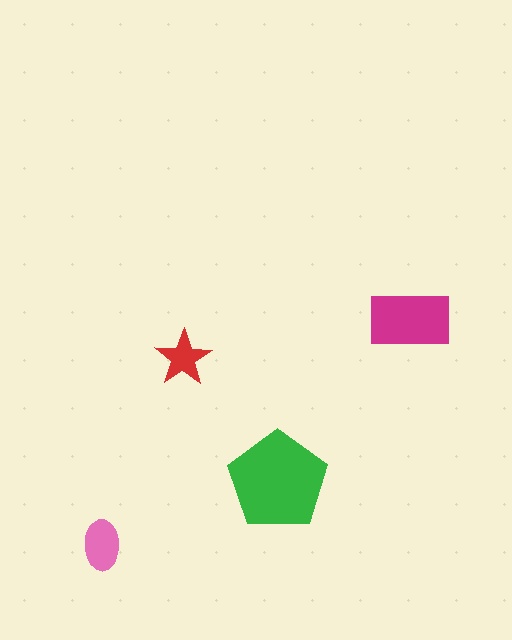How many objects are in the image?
There are 4 objects in the image.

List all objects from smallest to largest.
The red star, the pink ellipse, the magenta rectangle, the green pentagon.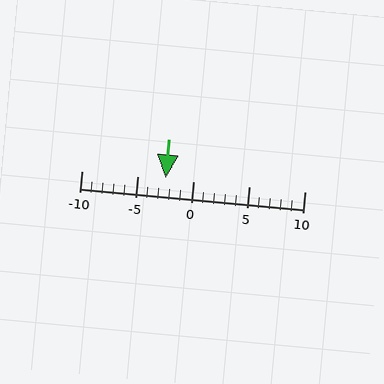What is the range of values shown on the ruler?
The ruler shows values from -10 to 10.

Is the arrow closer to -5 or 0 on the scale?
The arrow is closer to 0.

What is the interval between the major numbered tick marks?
The major tick marks are spaced 5 units apart.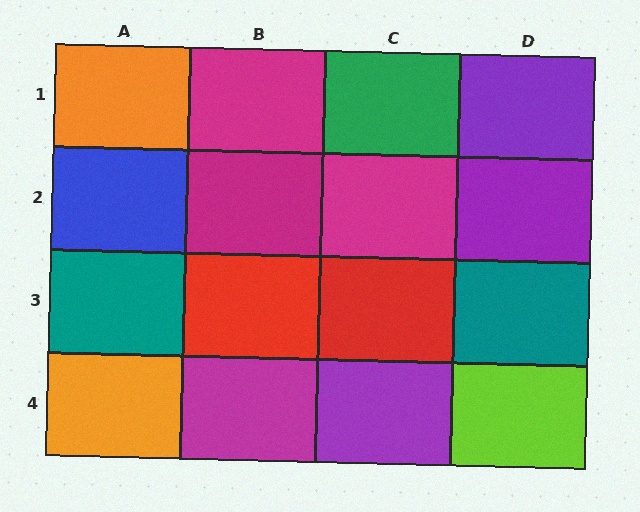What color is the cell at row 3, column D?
Teal.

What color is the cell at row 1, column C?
Green.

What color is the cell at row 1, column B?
Magenta.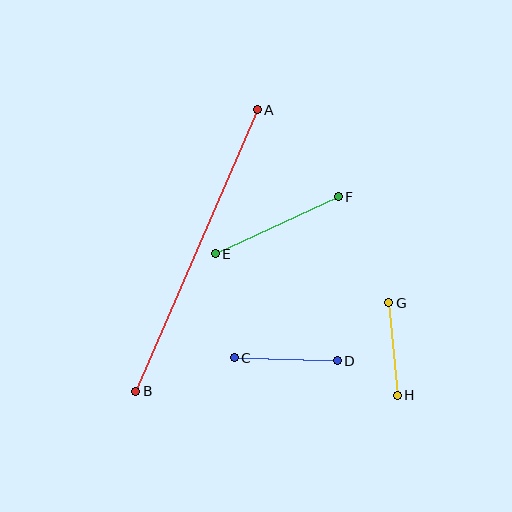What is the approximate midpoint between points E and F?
The midpoint is at approximately (277, 225) pixels.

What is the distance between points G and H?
The distance is approximately 93 pixels.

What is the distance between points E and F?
The distance is approximately 136 pixels.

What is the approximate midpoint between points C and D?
The midpoint is at approximately (286, 359) pixels.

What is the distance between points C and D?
The distance is approximately 103 pixels.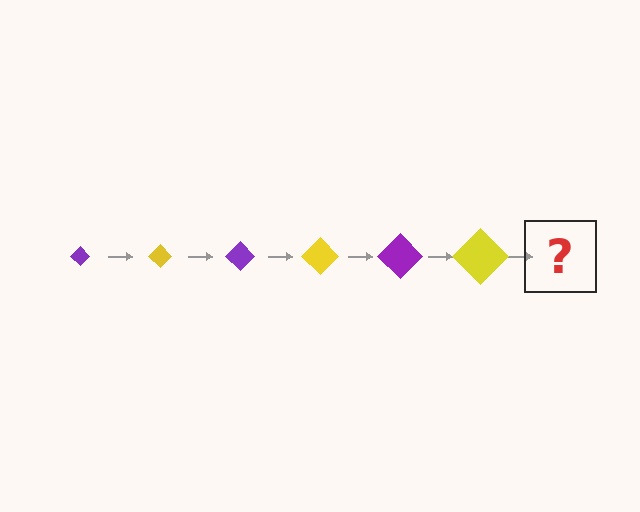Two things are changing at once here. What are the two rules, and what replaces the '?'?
The two rules are that the diamond grows larger each step and the color cycles through purple and yellow. The '?' should be a purple diamond, larger than the previous one.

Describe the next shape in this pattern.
It should be a purple diamond, larger than the previous one.